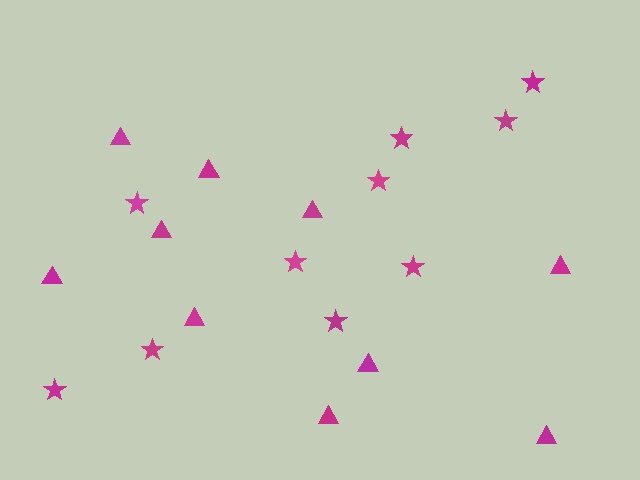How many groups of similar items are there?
There are 2 groups: one group of triangles (10) and one group of stars (10).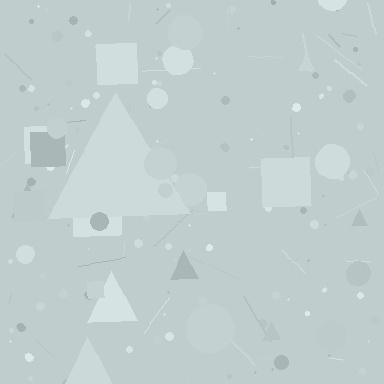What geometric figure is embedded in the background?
A triangle is embedded in the background.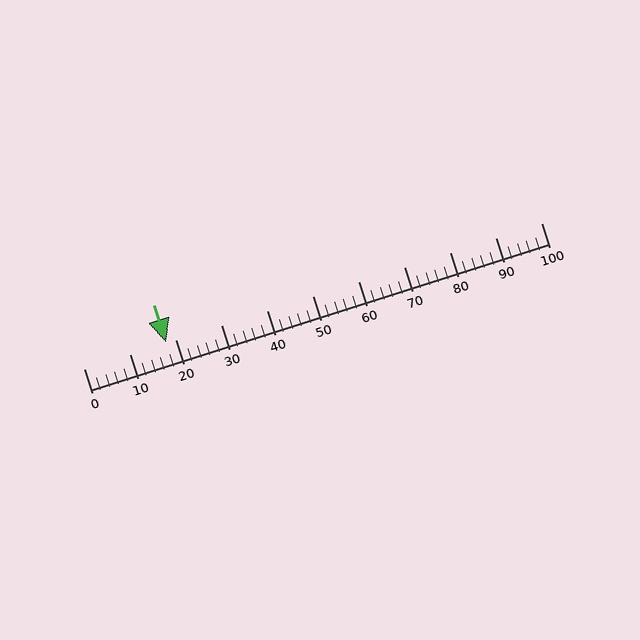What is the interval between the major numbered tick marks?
The major tick marks are spaced 10 units apart.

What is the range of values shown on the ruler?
The ruler shows values from 0 to 100.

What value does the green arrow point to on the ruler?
The green arrow points to approximately 18.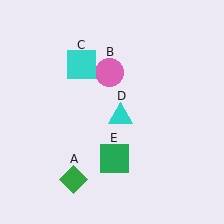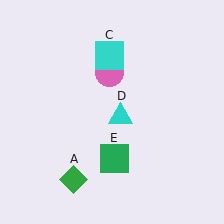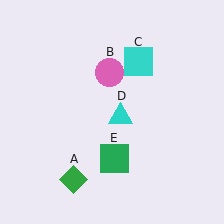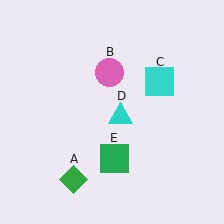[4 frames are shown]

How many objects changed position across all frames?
1 object changed position: cyan square (object C).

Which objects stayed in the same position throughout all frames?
Green diamond (object A) and pink circle (object B) and cyan triangle (object D) and green square (object E) remained stationary.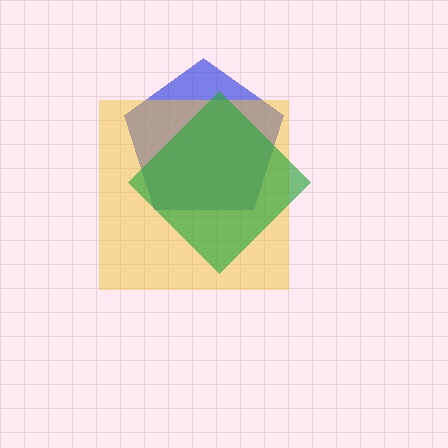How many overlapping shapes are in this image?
There are 3 overlapping shapes in the image.